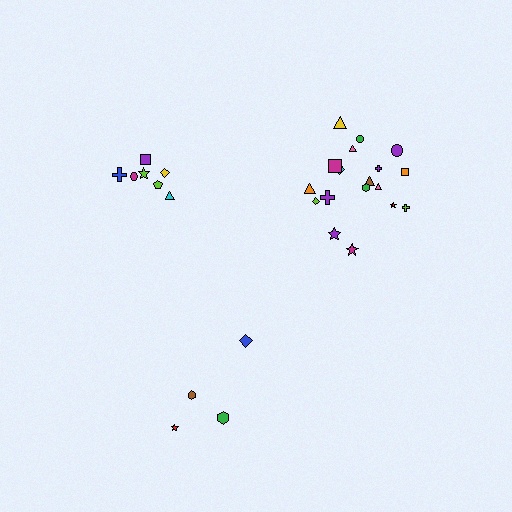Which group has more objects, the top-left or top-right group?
The top-right group.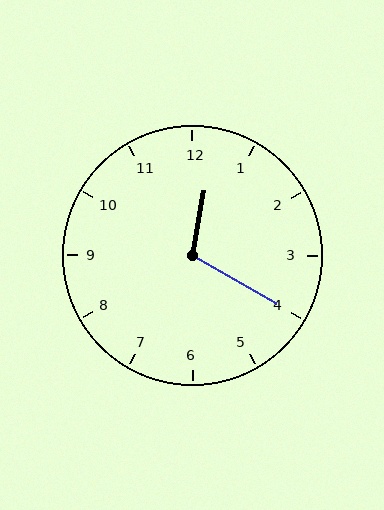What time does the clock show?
12:20.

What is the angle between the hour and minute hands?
Approximately 110 degrees.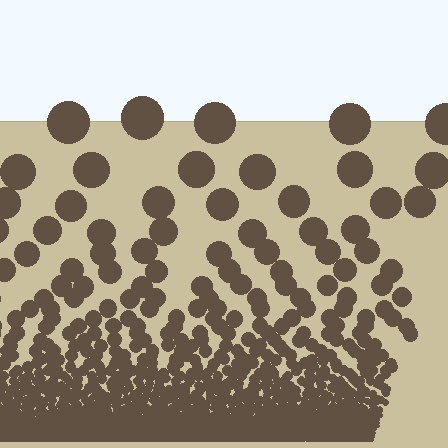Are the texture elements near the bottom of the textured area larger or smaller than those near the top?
Smaller. The gradient is inverted — elements near the bottom are smaller and denser.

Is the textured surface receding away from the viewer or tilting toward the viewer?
The surface appears to tilt toward the viewer. Texture elements get larger and sparser toward the top.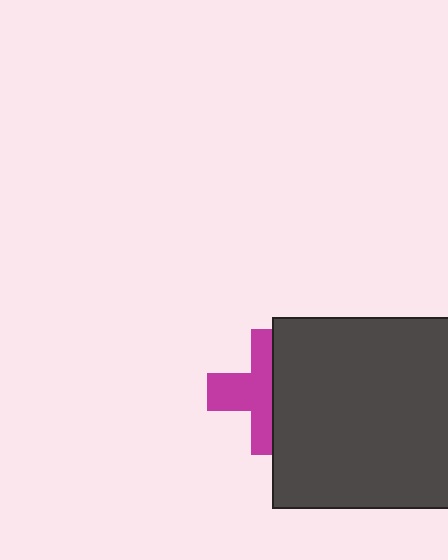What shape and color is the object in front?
The object in front is a dark gray square.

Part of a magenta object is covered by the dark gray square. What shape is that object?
It is a cross.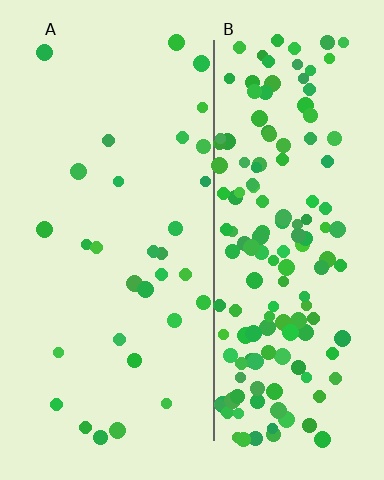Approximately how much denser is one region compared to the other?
Approximately 5.0× — region B over region A.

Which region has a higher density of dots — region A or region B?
B (the right).